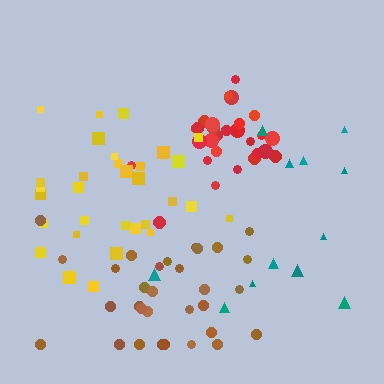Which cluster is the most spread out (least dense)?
Teal.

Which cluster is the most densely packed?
Red.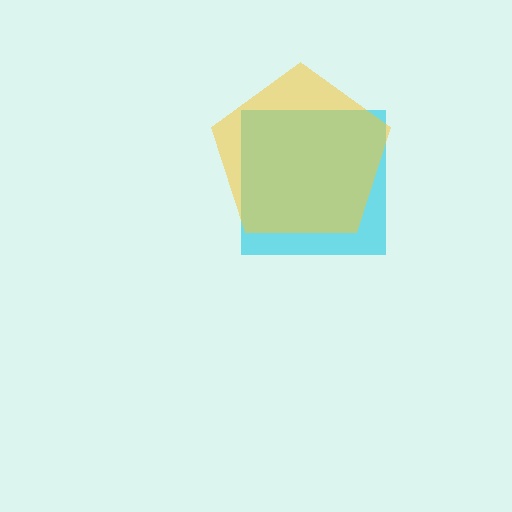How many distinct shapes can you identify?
There are 2 distinct shapes: a cyan square, a yellow pentagon.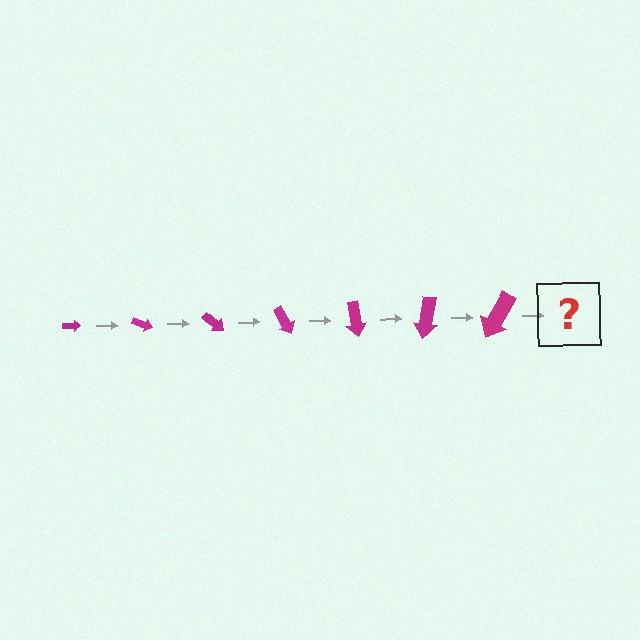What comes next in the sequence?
The next element should be an arrow, larger than the previous one and rotated 140 degrees from the start.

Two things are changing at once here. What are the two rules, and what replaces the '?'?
The two rules are that the arrow grows larger each step and it rotates 20 degrees each step. The '?' should be an arrow, larger than the previous one and rotated 140 degrees from the start.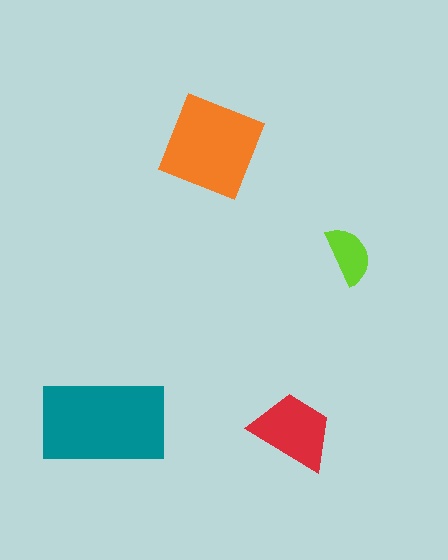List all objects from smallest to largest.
The lime semicircle, the red trapezoid, the orange diamond, the teal rectangle.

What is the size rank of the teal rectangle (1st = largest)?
1st.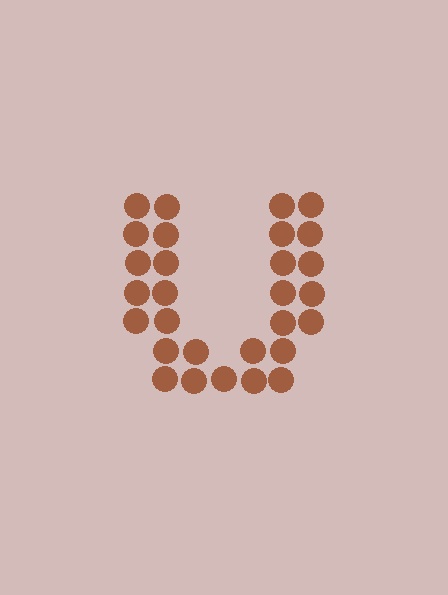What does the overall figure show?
The overall figure shows the letter U.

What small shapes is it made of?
It is made of small circles.